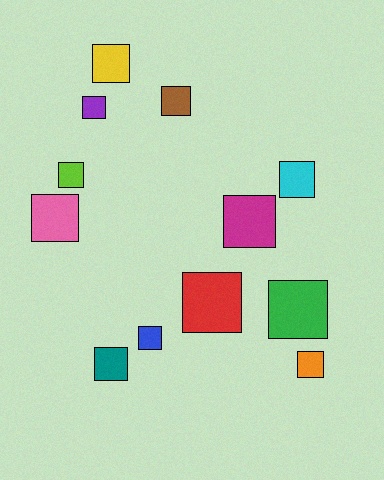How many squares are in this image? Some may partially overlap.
There are 12 squares.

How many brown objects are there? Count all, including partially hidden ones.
There is 1 brown object.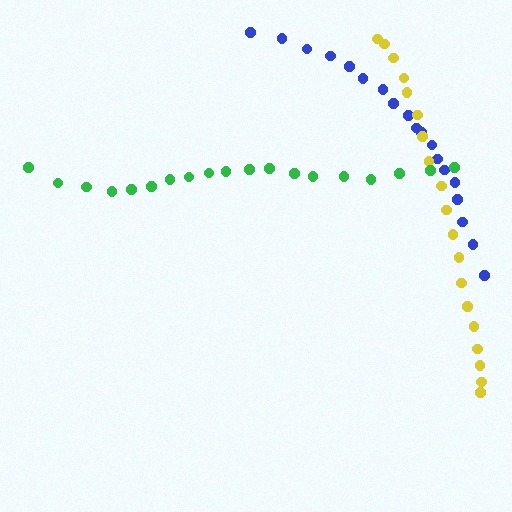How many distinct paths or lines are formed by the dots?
There are 3 distinct paths.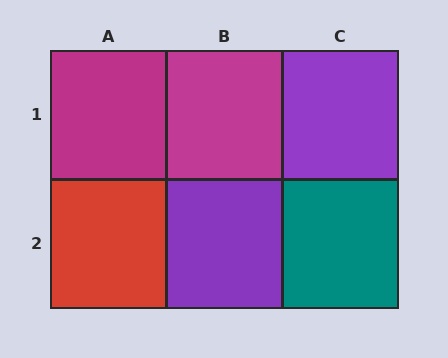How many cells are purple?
2 cells are purple.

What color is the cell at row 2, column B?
Purple.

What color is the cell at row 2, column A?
Red.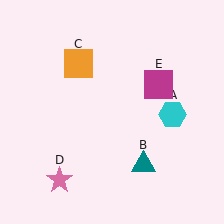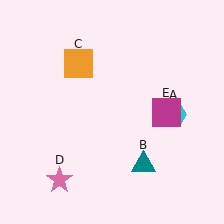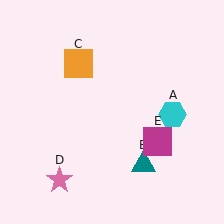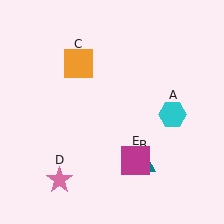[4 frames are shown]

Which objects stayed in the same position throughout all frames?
Cyan hexagon (object A) and teal triangle (object B) and orange square (object C) and pink star (object D) remained stationary.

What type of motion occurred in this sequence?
The magenta square (object E) rotated clockwise around the center of the scene.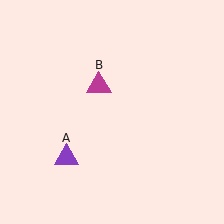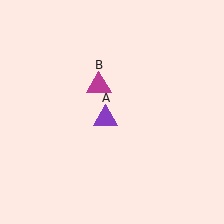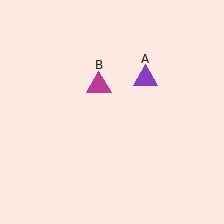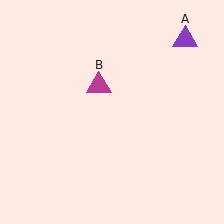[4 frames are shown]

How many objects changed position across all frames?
1 object changed position: purple triangle (object A).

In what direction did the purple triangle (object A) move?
The purple triangle (object A) moved up and to the right.